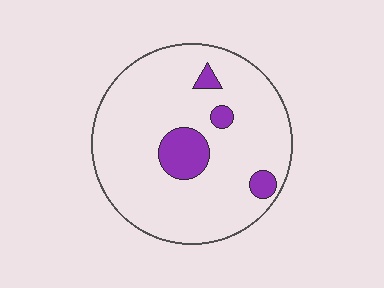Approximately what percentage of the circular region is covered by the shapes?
Approximately 10%.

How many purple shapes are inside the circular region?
4.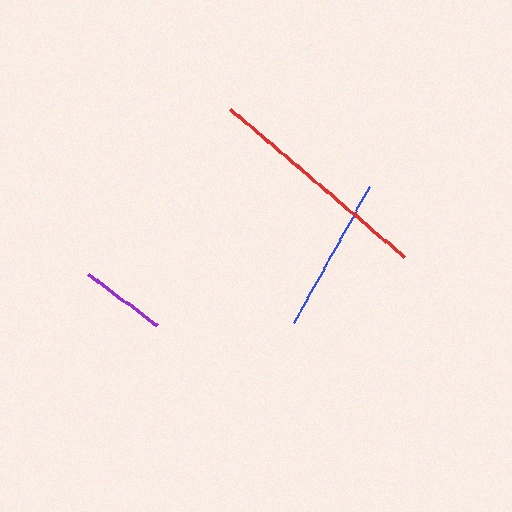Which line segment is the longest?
The red line is the longest at approximately 228 pixels.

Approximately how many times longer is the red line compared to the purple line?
The red line is approximately 2.6 times the length of the purple line.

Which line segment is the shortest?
The purple line is the shortest at approximately 87 pixels.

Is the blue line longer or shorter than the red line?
The red line is longer than the blue line.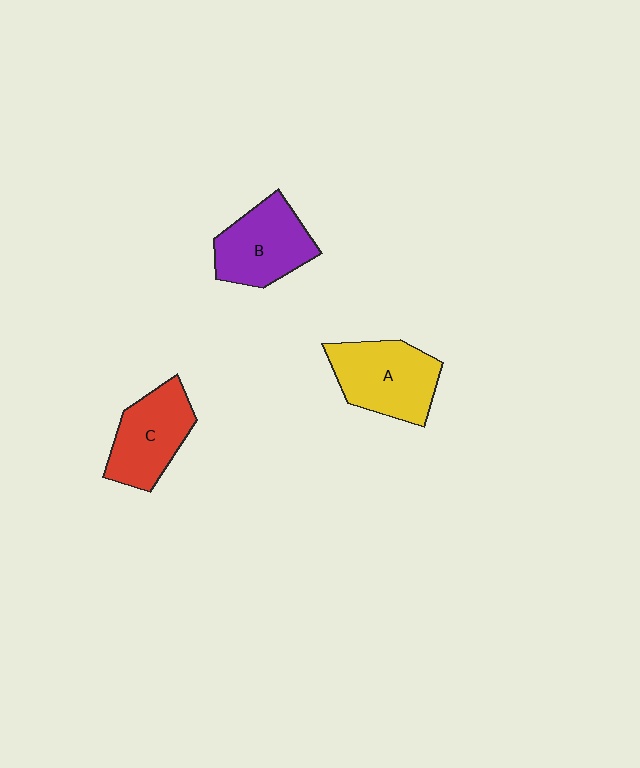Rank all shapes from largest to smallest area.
From largest to smallest: A (yellow), B (purple), C (red).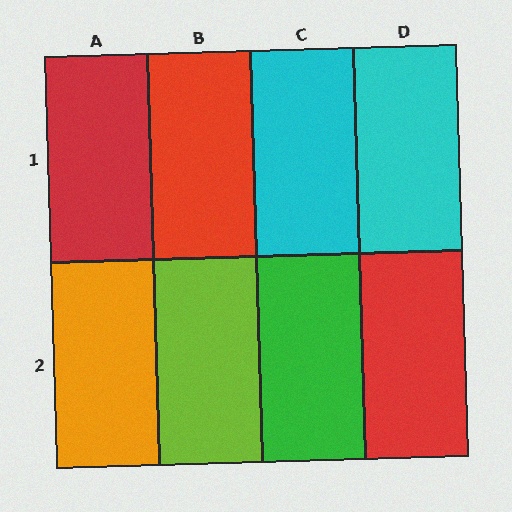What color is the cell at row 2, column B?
Lime.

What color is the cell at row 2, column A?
Orange.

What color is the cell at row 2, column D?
Red.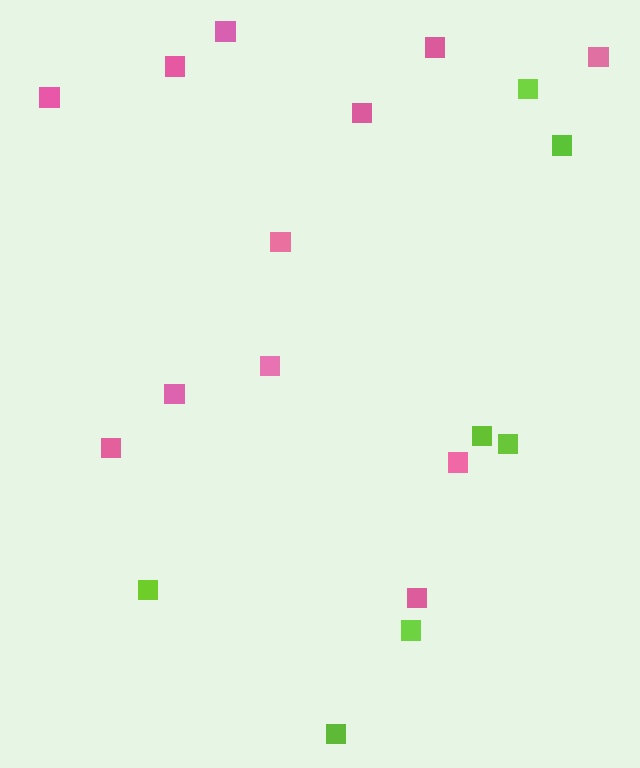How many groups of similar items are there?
There are 2 groups: one group of pink squares (12) and one group of lime squares (7).